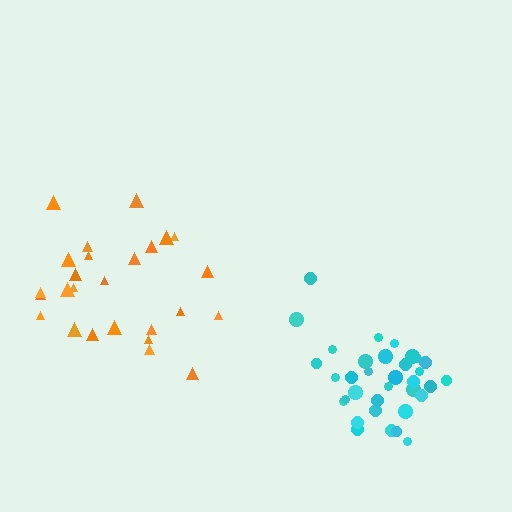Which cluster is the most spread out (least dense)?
Orange.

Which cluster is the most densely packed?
Cyan.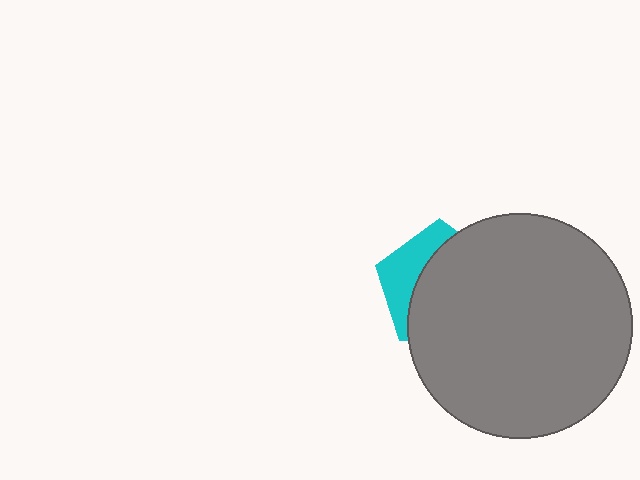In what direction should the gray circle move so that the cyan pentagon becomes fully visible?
The gray circle should move right. That is the shortest direction to clear the overlap and leave the cyan pentagon fully visible.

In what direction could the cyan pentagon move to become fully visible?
The cyan pentagon could move left. That would shift it out from behind the gray circle entirely.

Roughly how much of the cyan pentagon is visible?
A small part of it is visible (roughly 32%).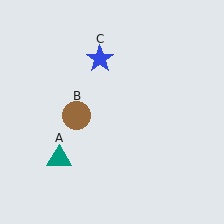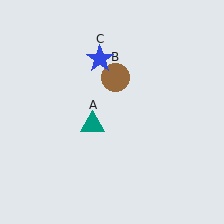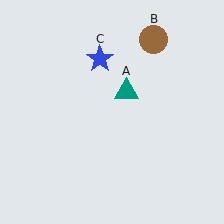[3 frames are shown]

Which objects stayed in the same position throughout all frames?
Blue star (object C) remained stationary.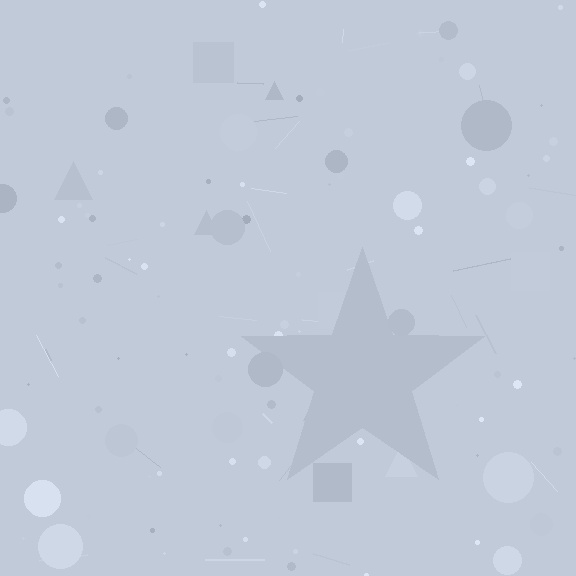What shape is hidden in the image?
A star is hidden in the image.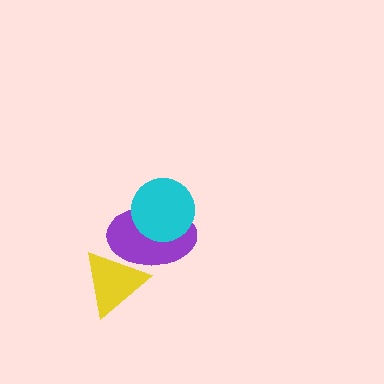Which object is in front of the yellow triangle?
The purple ellipse is in front of the yellow triangle.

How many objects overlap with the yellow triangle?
1 object overlaps with the yellow triangle.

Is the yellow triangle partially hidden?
Yes, it is partially covered by another shape.